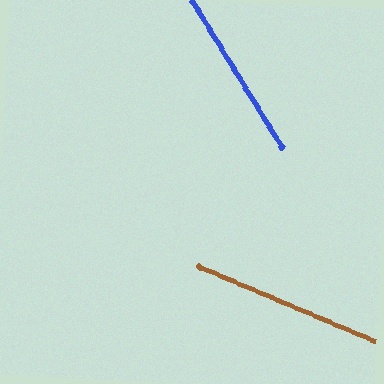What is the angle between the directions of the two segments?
Approximately 36 degrees.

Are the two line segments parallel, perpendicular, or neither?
Neither parallel nor perpendicular — they differ by about 36°.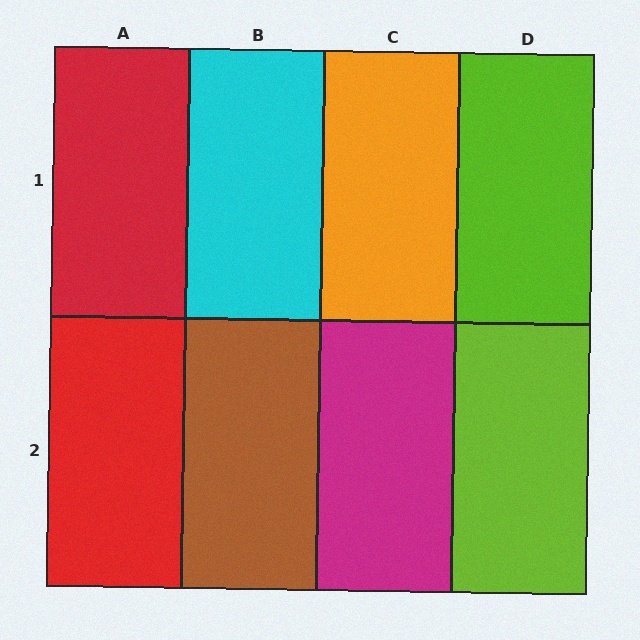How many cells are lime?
2 cells are lime.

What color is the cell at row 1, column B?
Cyan.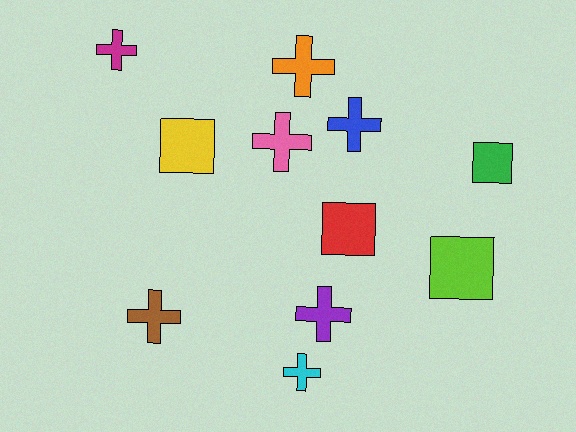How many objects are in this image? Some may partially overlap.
There are 11 objects.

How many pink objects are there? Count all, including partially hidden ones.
There is 1 pink object.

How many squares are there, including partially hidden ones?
There are 4 squares.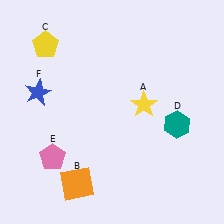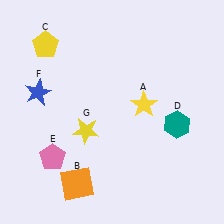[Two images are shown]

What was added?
A yellow star (G) was added in Image 2.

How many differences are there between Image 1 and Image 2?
There is 1 difference between the two images.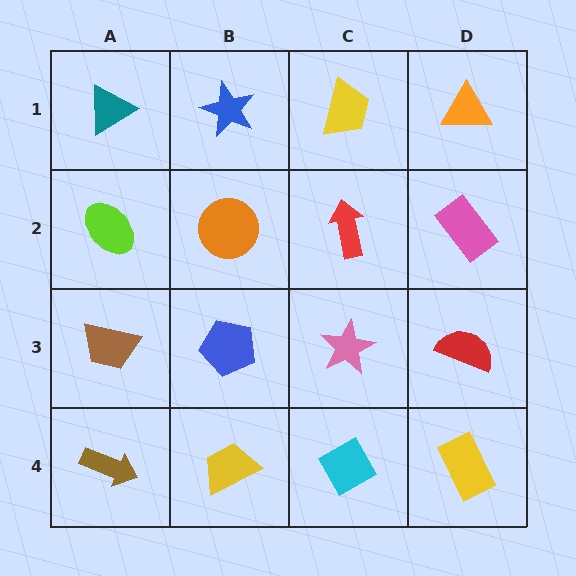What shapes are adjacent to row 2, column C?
A yellow trapezoid (row 1, column C), a pink star (row 3, column C), an orange circle (row 2, column B), a pink rectangle (row 2, column D).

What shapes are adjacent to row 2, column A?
A teal triangle (row 1, column A), a brown trapezoid (row 3, column A), an orange circle (row 2, column B).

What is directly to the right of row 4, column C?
A yellow rectangle.